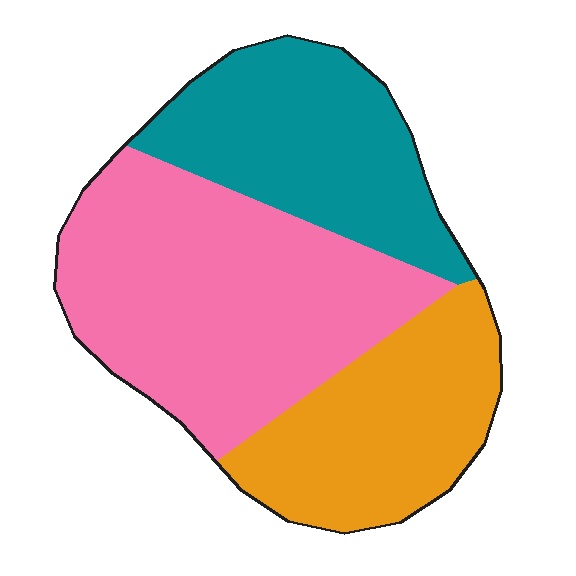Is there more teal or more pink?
Pink.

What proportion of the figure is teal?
Teal covers about 30% of the figure.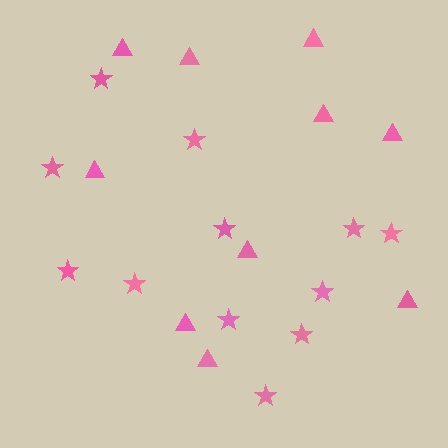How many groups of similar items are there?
There are 2 groups: one group of stars (12) and one group of triangles (10).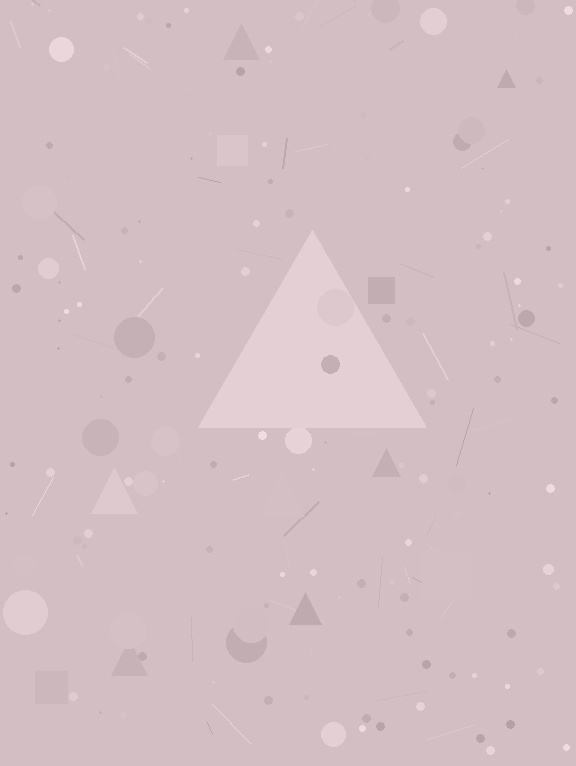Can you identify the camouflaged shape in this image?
The camouflaged shape is a triangle.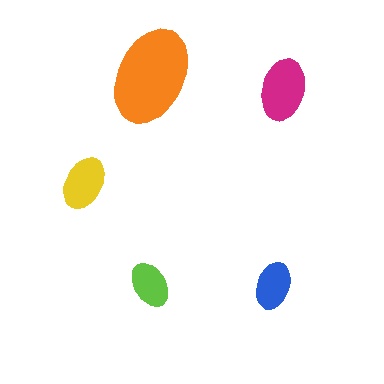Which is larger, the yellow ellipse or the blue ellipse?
The yellow one.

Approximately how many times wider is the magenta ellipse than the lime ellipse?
About 1.5 times wider.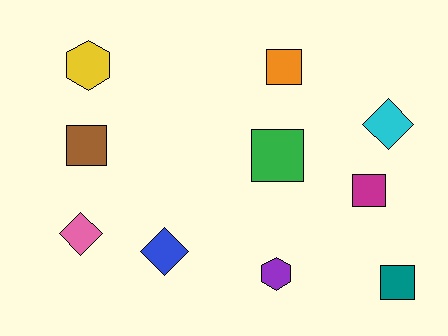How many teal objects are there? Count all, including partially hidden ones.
There is 1 teal object.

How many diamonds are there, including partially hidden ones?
There are 3 diamonds.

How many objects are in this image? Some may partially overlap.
There are 10 objects.